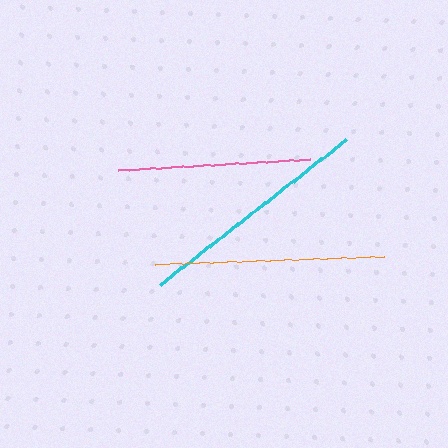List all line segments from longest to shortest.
From longest to shortest: cyan, orange, pink.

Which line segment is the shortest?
The pink line is the shortest at approximately 193 pixels.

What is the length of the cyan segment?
The cyan segment is approximately 236 pixels long.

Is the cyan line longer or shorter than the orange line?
The cyan line is longer than the orange line.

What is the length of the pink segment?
The pink segment is approximately 193 pixels long.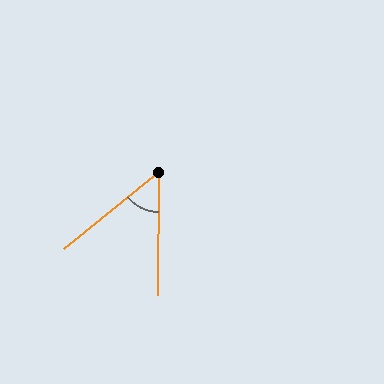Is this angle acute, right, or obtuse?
It is acute.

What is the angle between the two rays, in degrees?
Approximately 50 degrees.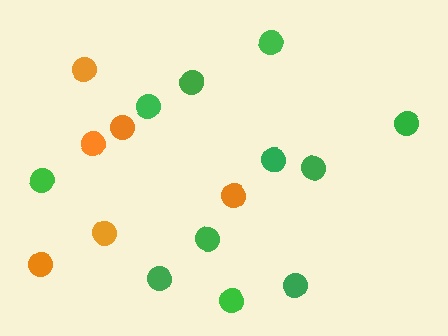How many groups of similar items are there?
There are 2 groups: one group of green circles (11) and one group of orange circles (6).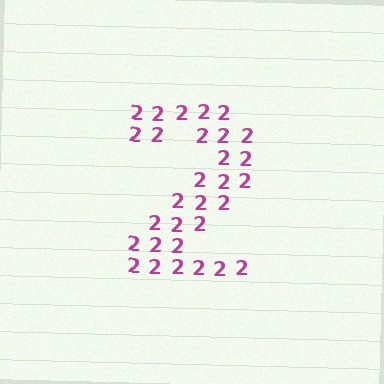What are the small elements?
The small elements are digit 2's.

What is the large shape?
The large shape is the digit 2.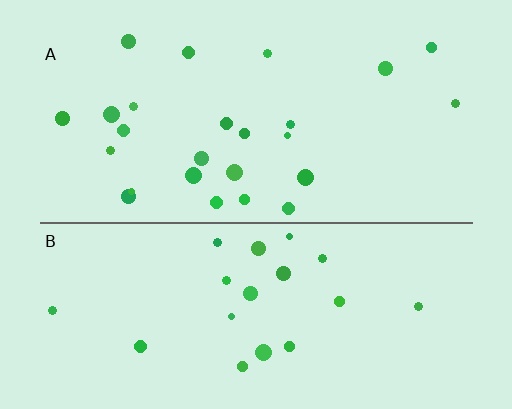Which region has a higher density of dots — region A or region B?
A (the top).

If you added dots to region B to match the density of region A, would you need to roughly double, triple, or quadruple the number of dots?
Approximately double.